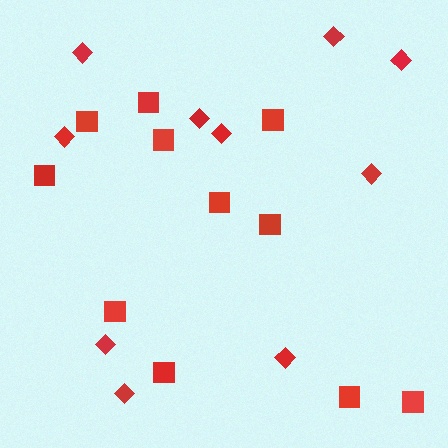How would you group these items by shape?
There are 2 groups: one group of squares (11) and one group of diamonds (10).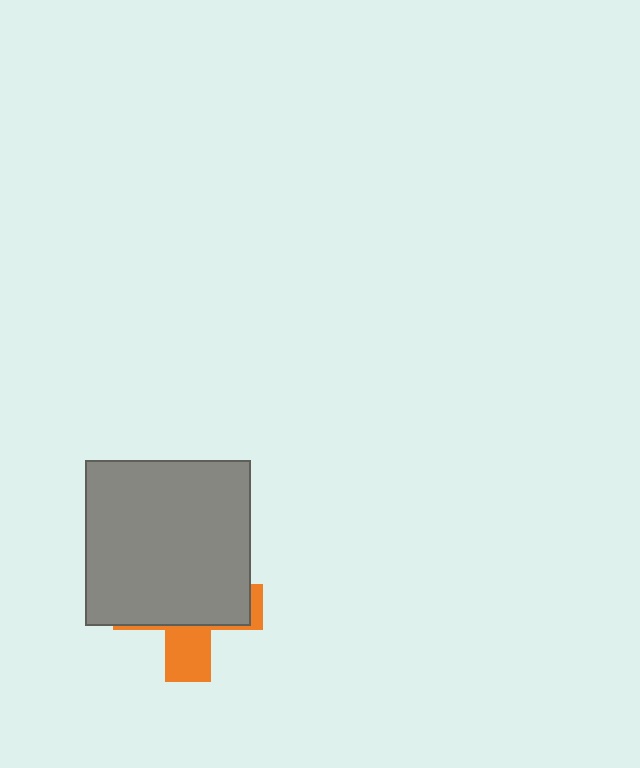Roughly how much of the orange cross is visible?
A small part of it is visible (roughly 30%).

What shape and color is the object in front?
The object in front is a gray square.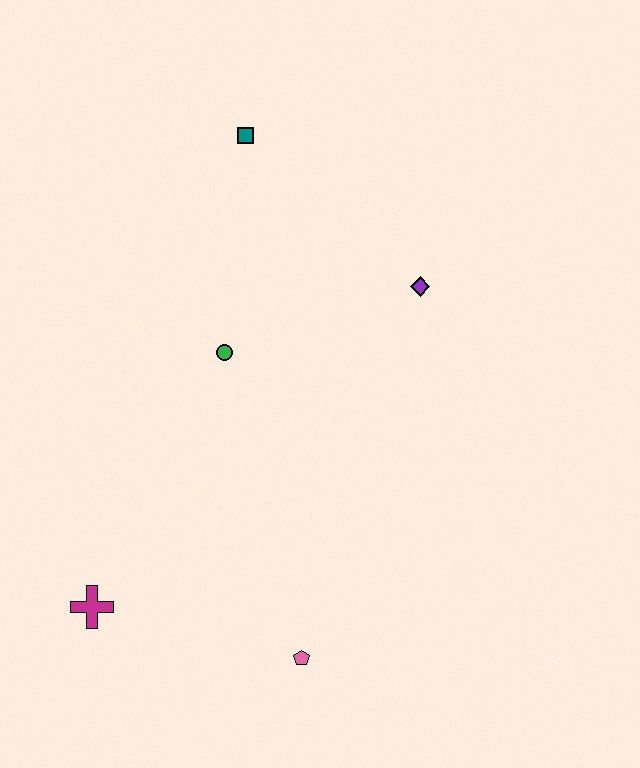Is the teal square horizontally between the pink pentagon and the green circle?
Yes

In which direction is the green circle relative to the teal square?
The green circle is below the teal square.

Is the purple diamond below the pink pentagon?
No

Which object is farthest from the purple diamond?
The magenta cross is farthest from the purple diamond.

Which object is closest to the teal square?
The green circle is closest to the teal square.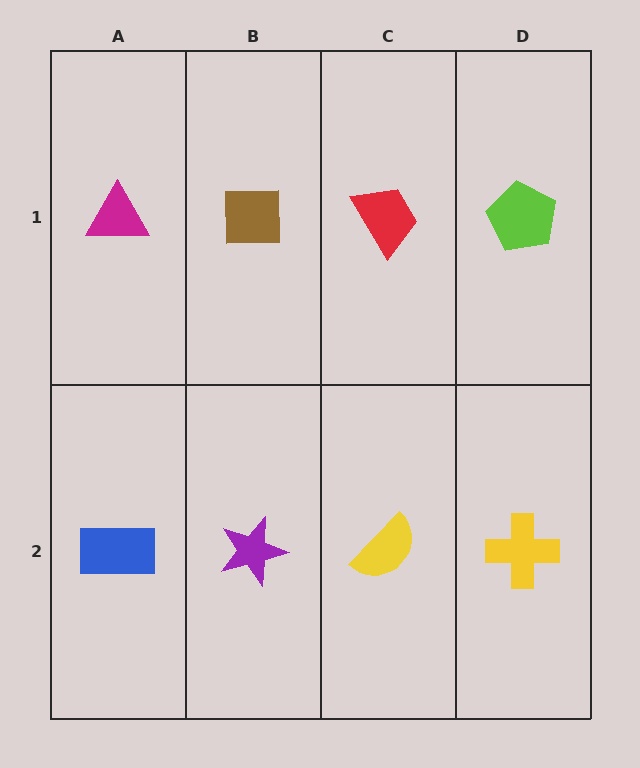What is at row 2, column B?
A purple star.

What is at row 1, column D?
A lime pentagon.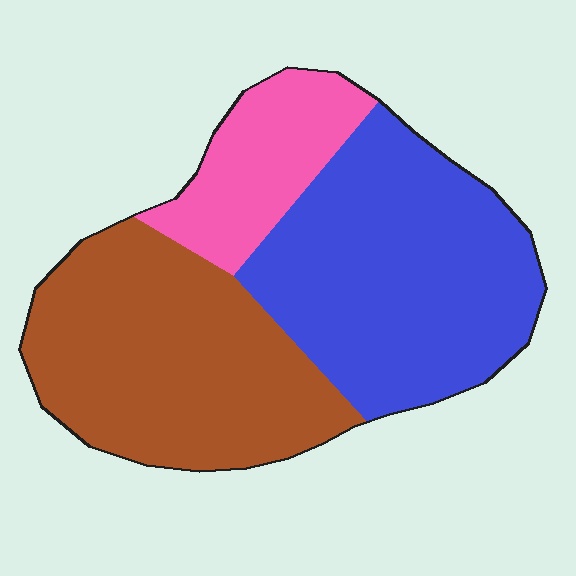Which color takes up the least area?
Pink, at roughly 15%.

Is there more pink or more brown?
Brown.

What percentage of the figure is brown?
Brown takes up about two fifths (2/5) of the figure.